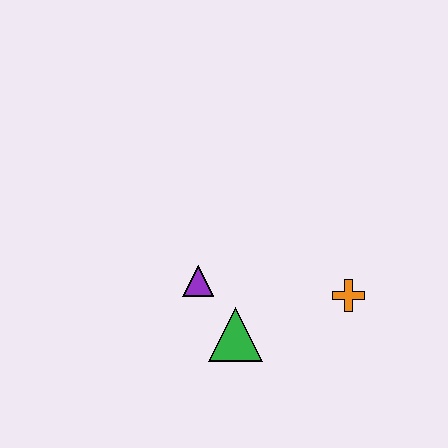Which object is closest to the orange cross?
The green triangle is closest to the orange cross.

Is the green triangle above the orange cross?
No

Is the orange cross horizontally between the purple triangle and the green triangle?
No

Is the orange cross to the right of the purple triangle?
Yes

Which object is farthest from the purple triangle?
The orange cross is farthest from the purple triangle.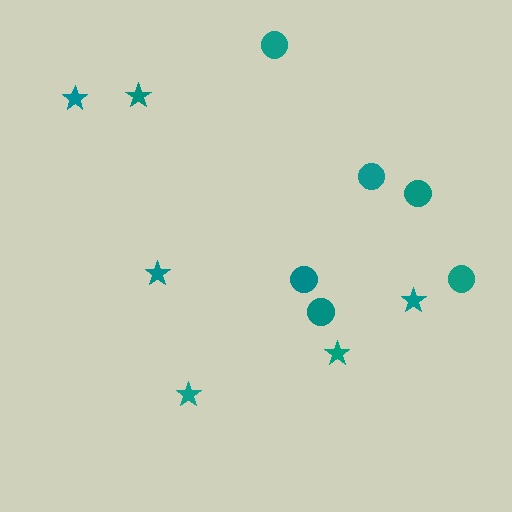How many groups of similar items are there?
There are 2 groups: one group of stars (6) and one group of circles (6).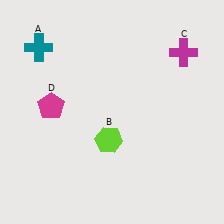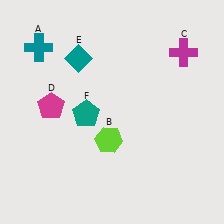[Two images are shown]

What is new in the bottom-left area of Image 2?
A teal pentagon (F) was added in the bottom-left area of Image 2.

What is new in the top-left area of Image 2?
A teal diamond (E) was added in the top-left area of Image 2.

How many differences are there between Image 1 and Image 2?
There are 2 differences between the two images.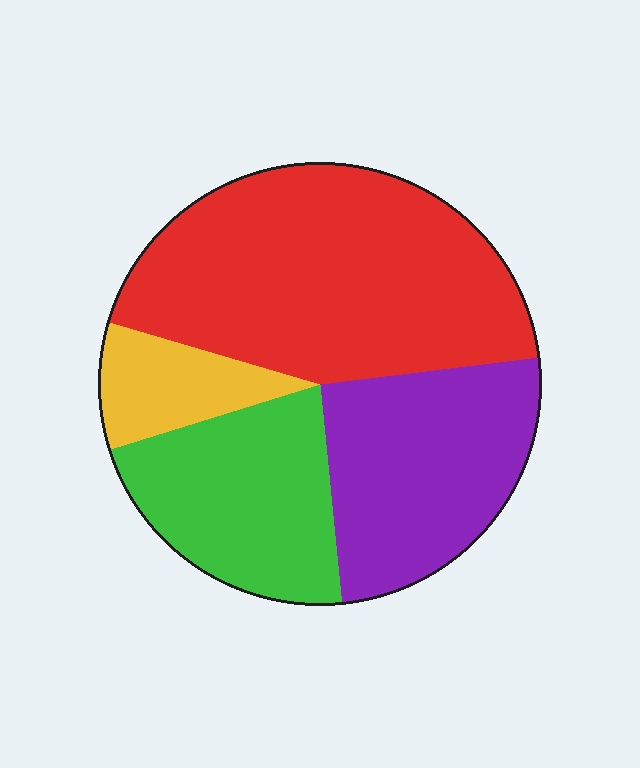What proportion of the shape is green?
Green takes up about one fifth (1/5) of the shape.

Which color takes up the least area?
Yellow, at roughly 10%.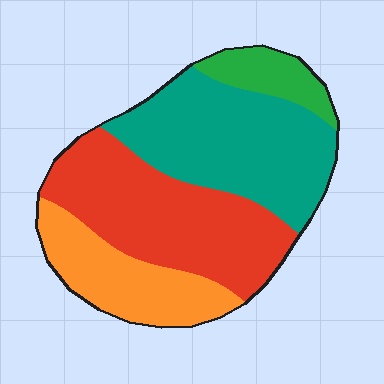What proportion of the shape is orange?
Orange covers 20% of the shape.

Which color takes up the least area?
Green, at roughly 10%.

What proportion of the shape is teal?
Teal covers roughly 35% of the shape.